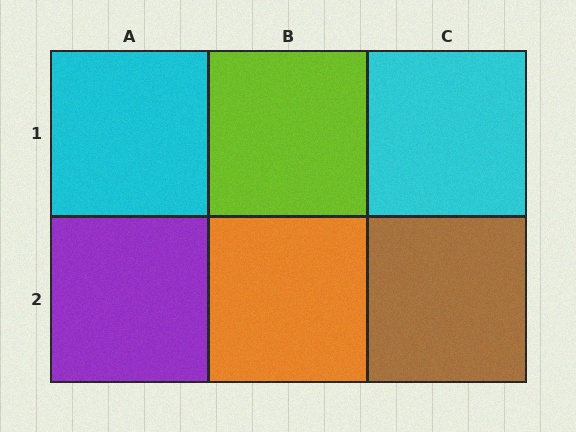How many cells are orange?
1 cell is orange.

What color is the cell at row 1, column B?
Lime.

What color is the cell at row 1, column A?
Cyan.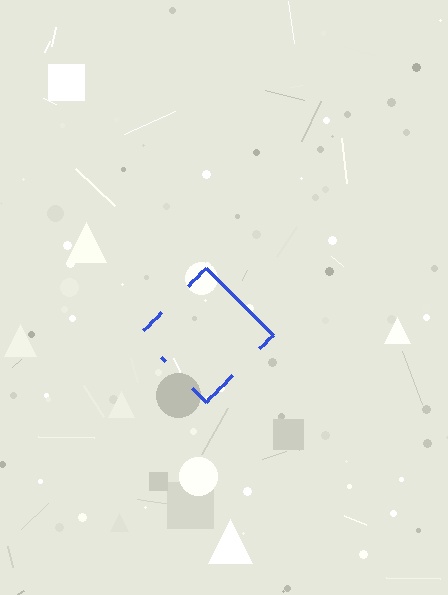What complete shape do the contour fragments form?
The contour fragments form a diamond.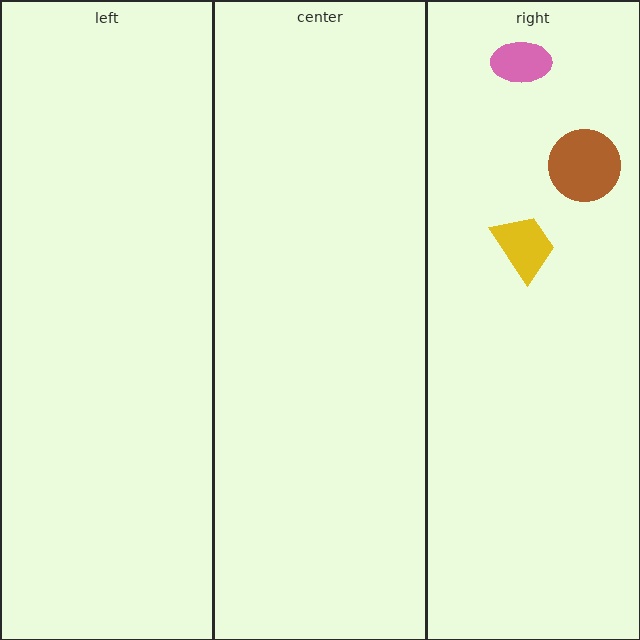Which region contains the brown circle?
The right region.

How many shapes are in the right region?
3.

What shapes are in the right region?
The yellow trapezoid, the brown circle, the pink ellipse.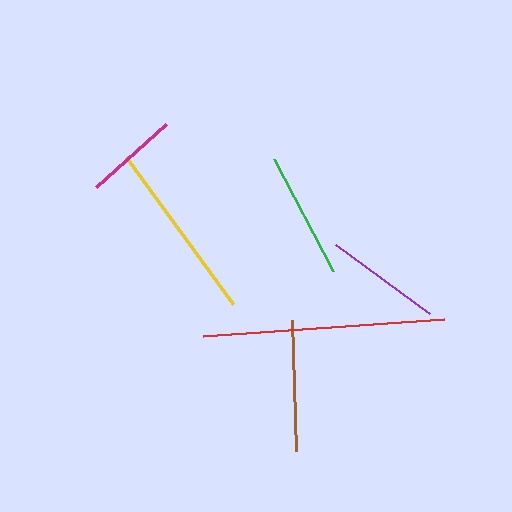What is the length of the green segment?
The green segment is approximately 127 pixels long.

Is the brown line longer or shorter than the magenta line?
The brown line is longer than the magenta line.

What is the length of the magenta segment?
The magenta segment is approximately 95 pixels long.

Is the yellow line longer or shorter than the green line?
The yellow line is longer than the green line.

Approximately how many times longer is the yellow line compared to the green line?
The yellow line is approximately 1.4 times the length of the green line.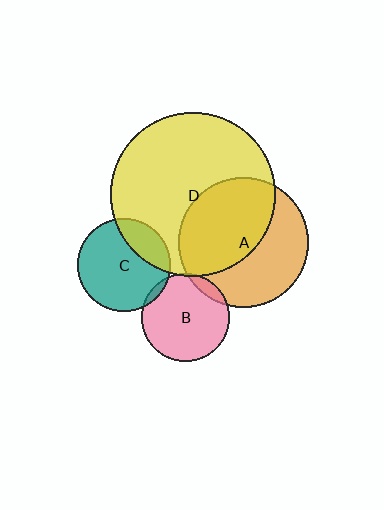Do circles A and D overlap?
Yes.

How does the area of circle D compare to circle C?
Approximately 3.1 times.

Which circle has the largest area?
Circle D (yellow).